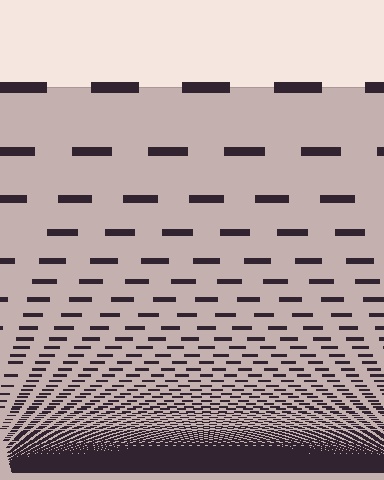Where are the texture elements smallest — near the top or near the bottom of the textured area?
Near the bottom.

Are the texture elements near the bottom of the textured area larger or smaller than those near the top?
Smaller. The gradient is inverted — elements near the bottom are smaller and denser.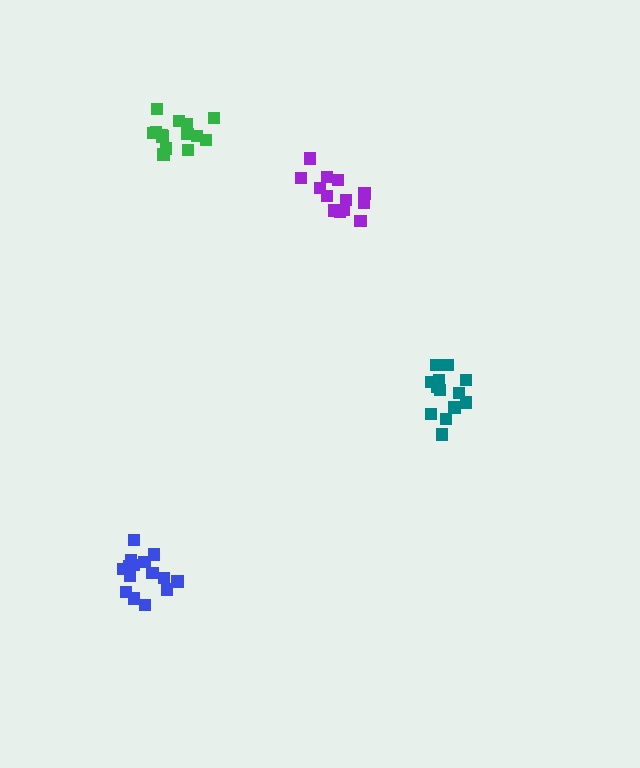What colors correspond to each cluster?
The clusters are colored: teal, blue, green, purple.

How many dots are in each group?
Group 1: 13 dots, Group 2: 16 dots, Group 3: 14 dots, Group 4: 13 dots (56 total).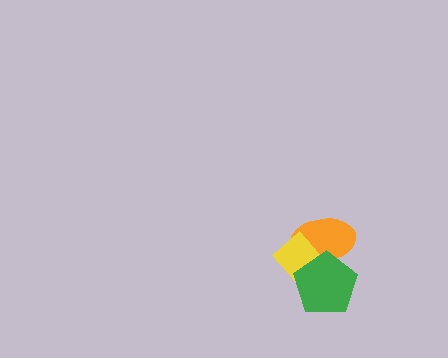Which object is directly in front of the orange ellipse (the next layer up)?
The yellow rectangle is directly in front of the orange ellipse.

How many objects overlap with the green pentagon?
2 objects overlap with the green pentagon.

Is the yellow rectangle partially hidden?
Yes, it is partially covered by another shape.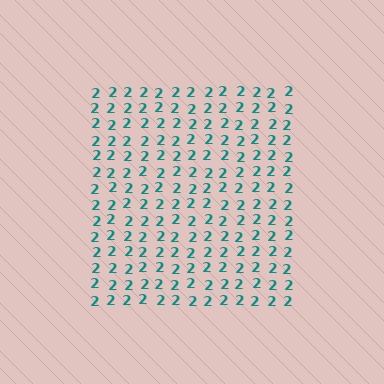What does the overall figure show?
The overall figure shows a square.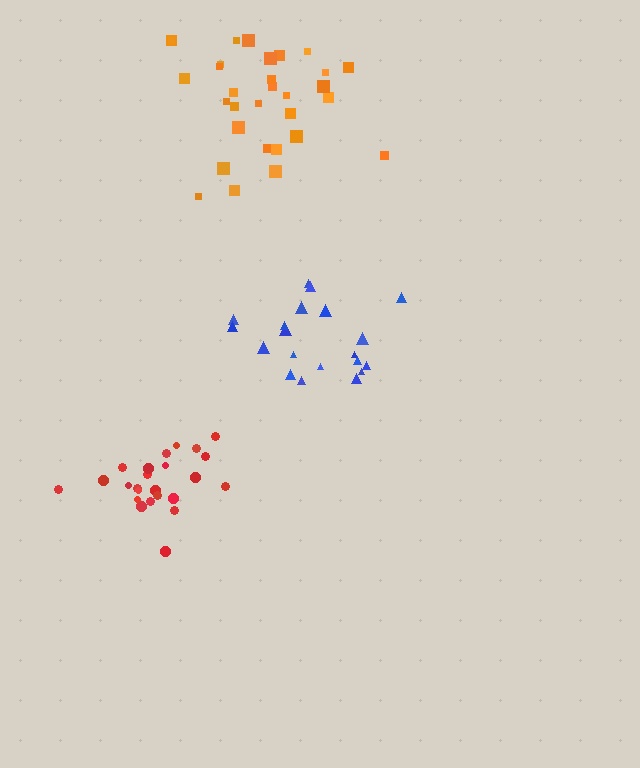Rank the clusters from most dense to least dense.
red, orange, blue.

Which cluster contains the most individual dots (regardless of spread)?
Orange (31).